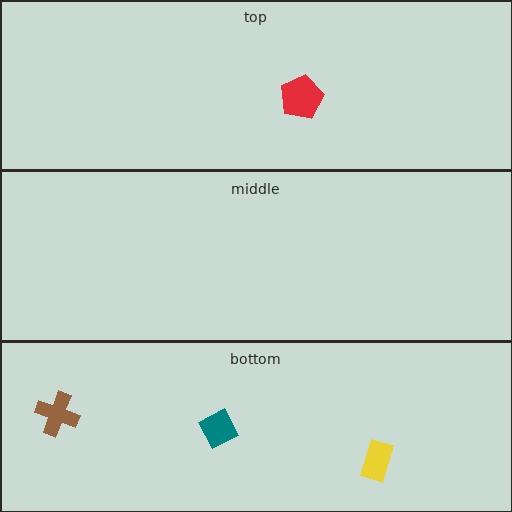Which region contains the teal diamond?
The bottom region.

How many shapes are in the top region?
1.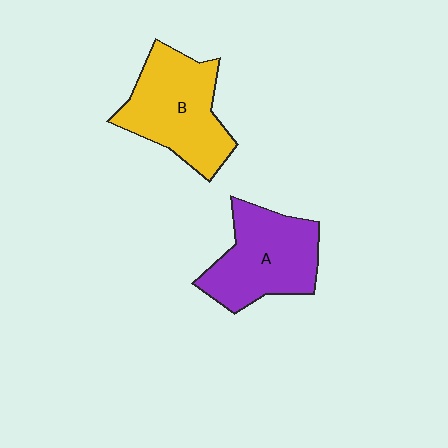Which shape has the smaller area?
Shape A (purple).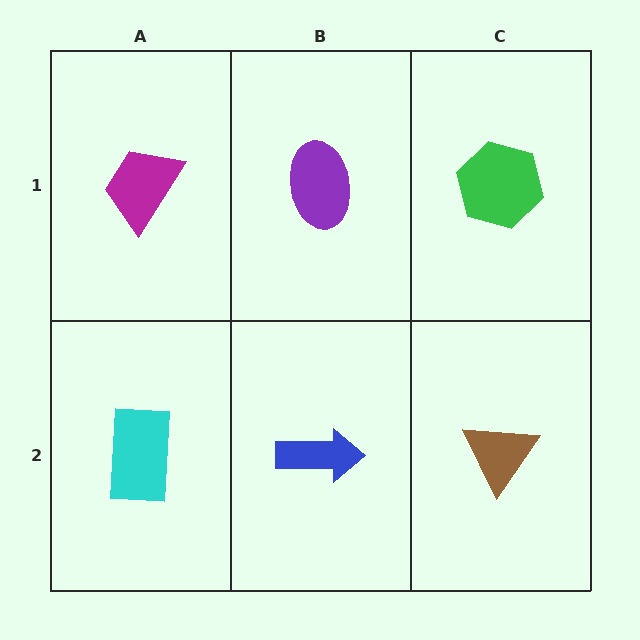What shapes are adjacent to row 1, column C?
A brown triangle (row 2, column C), a purple ellipse (row 1, column B).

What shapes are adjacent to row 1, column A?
A cyan rectangle (row 2, column A), a purple ellipse (row 1, column B).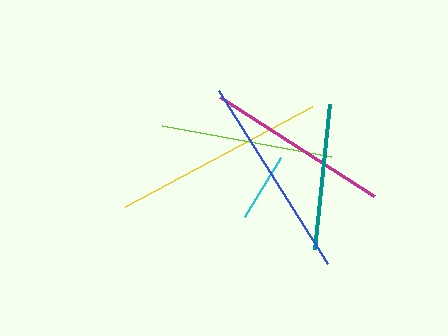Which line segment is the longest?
The yellow line is the longest at approximately 213 pixels.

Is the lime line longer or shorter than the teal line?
The lime line is longer than the teal line.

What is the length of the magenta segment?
The magenta segment is approximately 183 pixels long.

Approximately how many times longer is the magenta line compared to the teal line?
The magenta line is approximately 1.3 times the length of the teal line.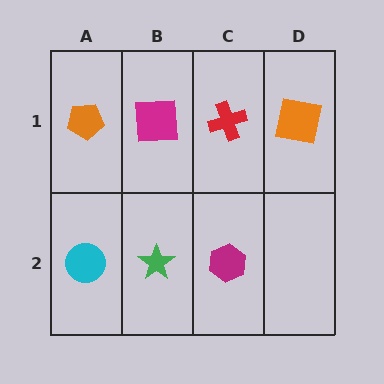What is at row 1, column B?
A magenta square.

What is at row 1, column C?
A red cross.